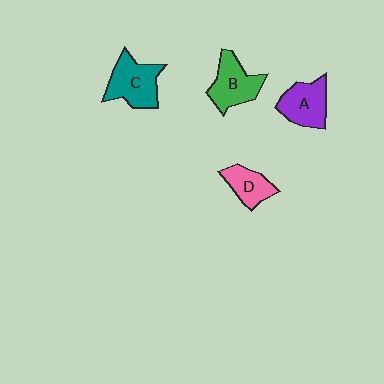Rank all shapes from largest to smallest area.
From largest to smallest: C (teal), B (green), A (purple), D (pink).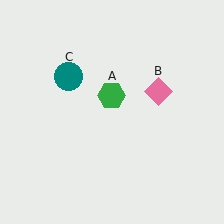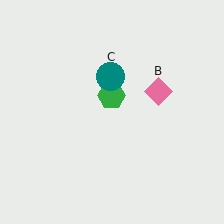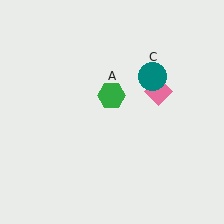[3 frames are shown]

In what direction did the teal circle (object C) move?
The teal circle (object C) moved right.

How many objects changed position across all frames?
1 object changed position: teal circle (object C).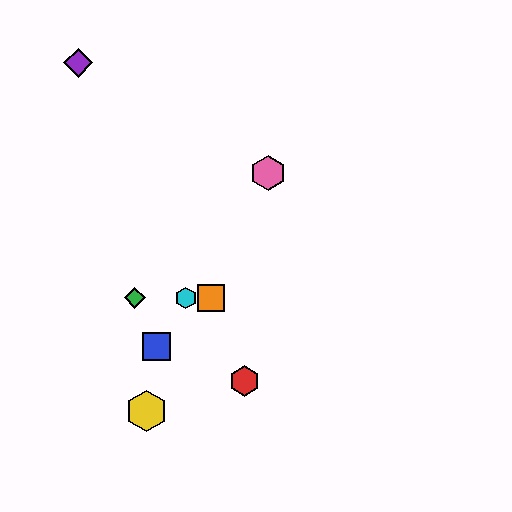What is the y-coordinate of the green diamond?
The green diamond is at y≈298.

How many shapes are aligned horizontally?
3 shapes (the green diamond, the orange square, the cyan hexagon) are aligned horizontally.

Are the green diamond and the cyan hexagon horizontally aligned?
Yes, both are at y≈298.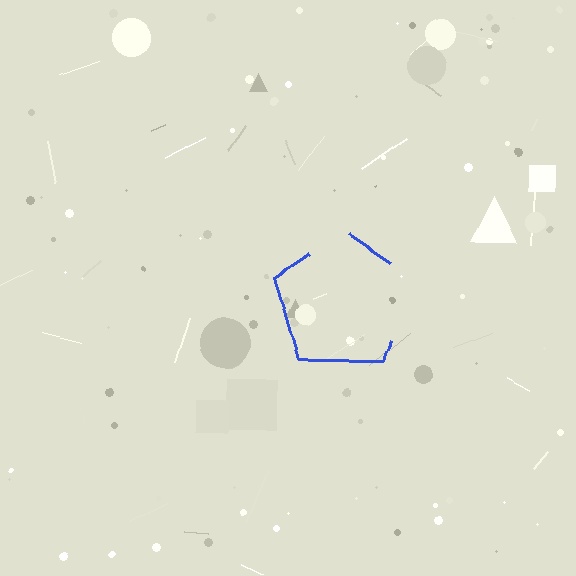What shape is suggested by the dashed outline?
The dashed outline suggests a pentagon.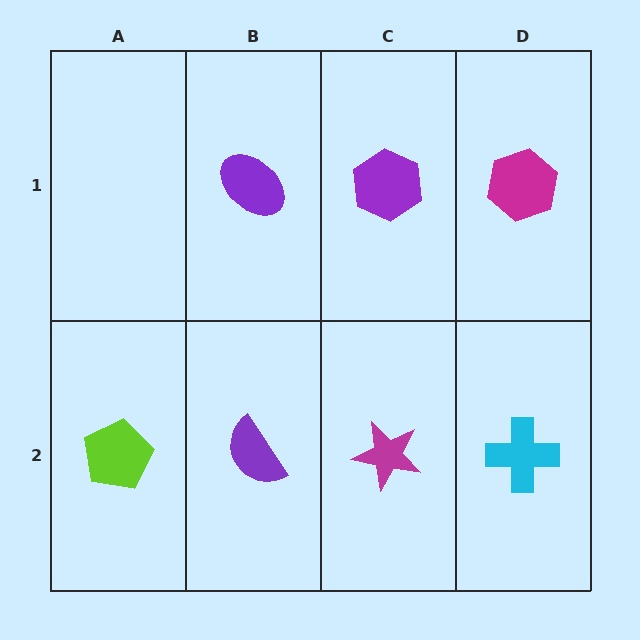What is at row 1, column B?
A purple ellipse.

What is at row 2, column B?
A purple semicircle.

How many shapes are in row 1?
3 shapes.